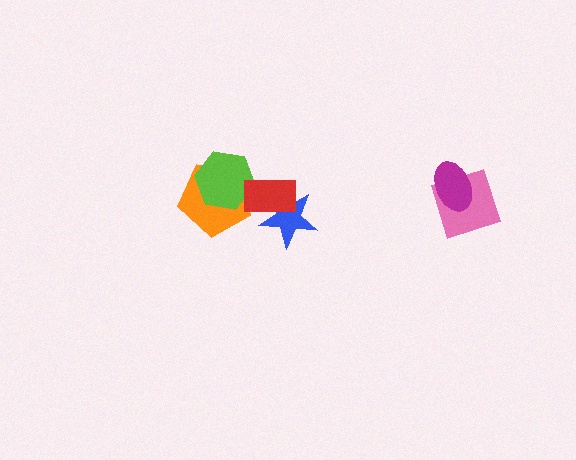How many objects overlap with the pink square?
1 object overlaps with the pink square.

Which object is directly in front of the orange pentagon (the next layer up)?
The lime hexagon is directly in front of the orange pentagon.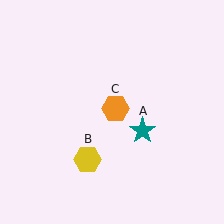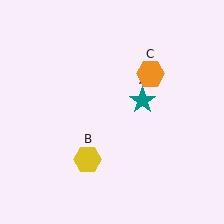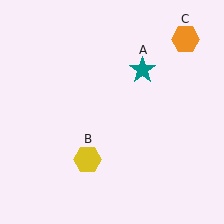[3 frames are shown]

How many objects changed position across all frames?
2 objects changed position: teal star (object A), orange hexagon (object C).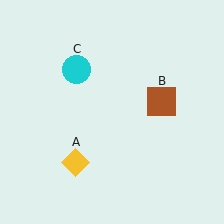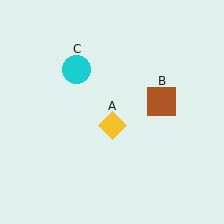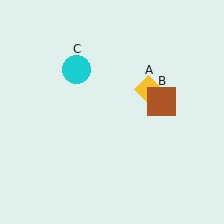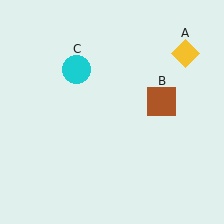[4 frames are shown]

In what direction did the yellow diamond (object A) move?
The yellow diamond (object A) moved up and to the right.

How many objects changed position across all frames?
1 object changed position: yellow diamond (object A).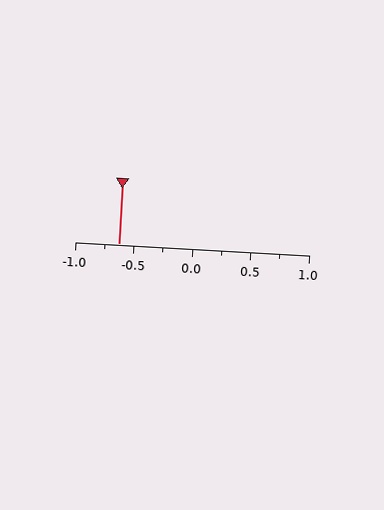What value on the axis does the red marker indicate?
The marker indicates approximately -0.62.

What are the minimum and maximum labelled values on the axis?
The axis runs from -1.0 to 1.0.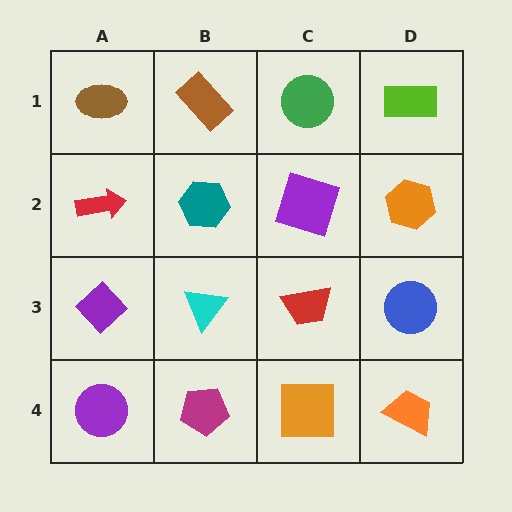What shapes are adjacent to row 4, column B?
A cyan triangle (row 3, column B), a purple circle (row 4, column A), an orange square (row 4, column C).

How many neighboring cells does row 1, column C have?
3.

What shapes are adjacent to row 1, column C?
A purple square (row 2, column C), a brown rectangle (row 1, column B), a lime rectangle (row 1, column D).